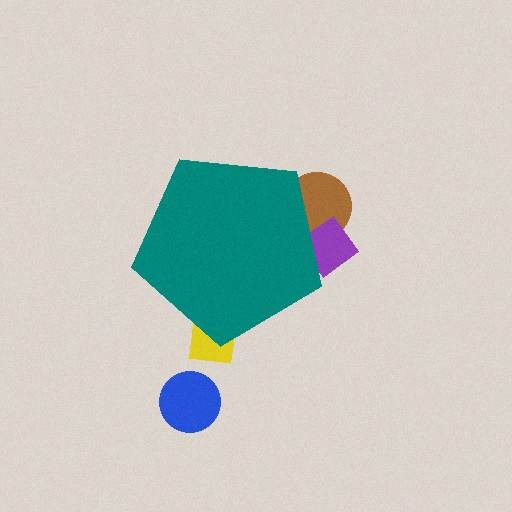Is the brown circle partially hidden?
Yes, the brown circle is partially hidden behind the teal pentagon.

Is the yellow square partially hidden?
Yes, the yellow square is partially hidden behind the teal pentagon.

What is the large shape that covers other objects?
A teal pentagon.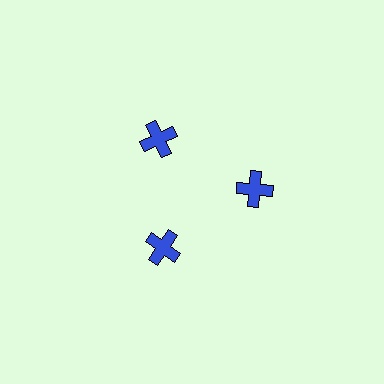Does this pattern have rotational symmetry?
Yes, this pattern has 3-fold rotational symmetry. It looks the same after rotating 120 degrees around the center.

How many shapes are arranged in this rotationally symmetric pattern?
There are 3 shapes, arranged in 3 groups of 1.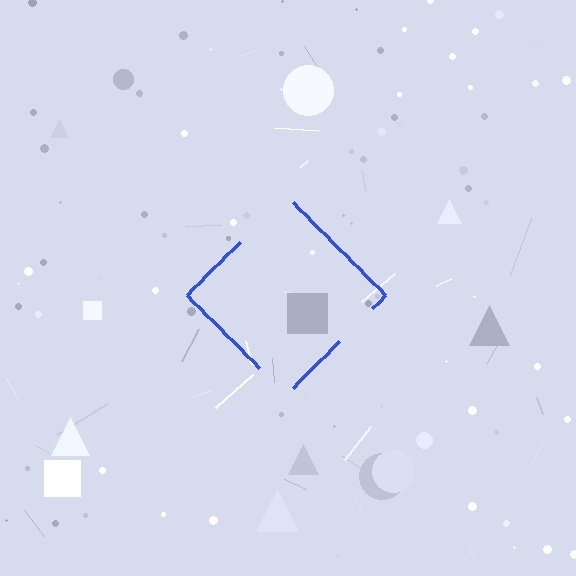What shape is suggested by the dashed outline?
The dashed outline suggests a diamond.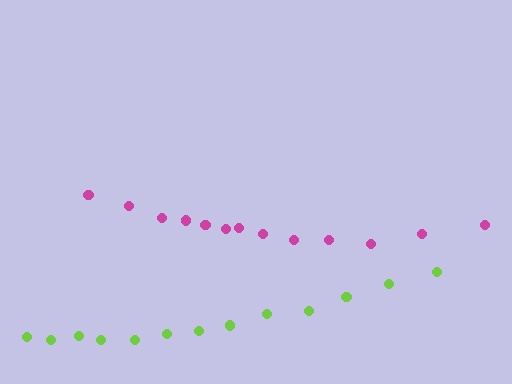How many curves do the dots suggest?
There are 2 distinct paths.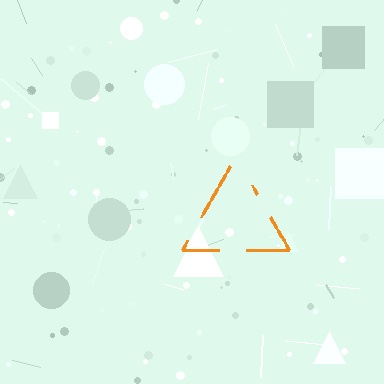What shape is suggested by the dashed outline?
The dashed outline suggests a triangle.